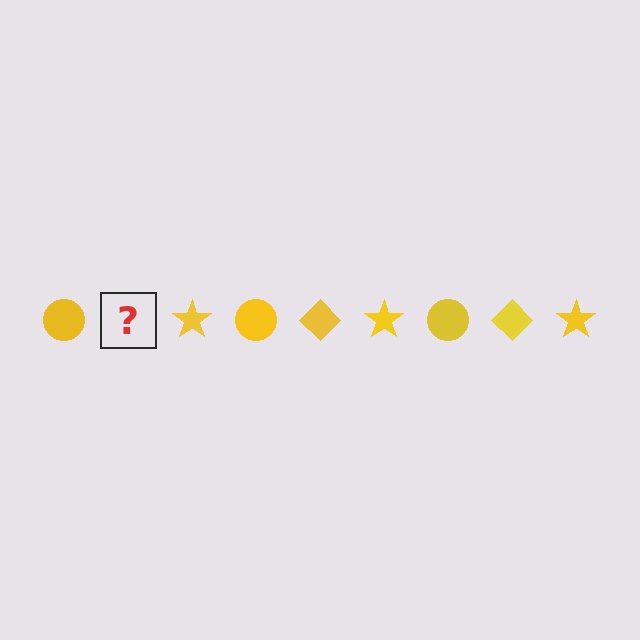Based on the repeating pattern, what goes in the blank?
The blank should be a yellow diamond.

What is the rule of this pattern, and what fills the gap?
The rule is that the pattern cycles through circle, diamond, star shapes in yellow. The gap should be filled with a yellow diamond.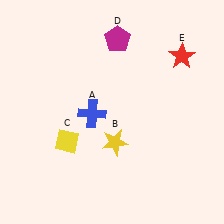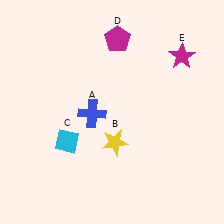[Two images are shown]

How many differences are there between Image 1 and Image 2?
There are 2 differences between the two images.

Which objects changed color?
C changed from yellow to cyan. E changed from red to magenta.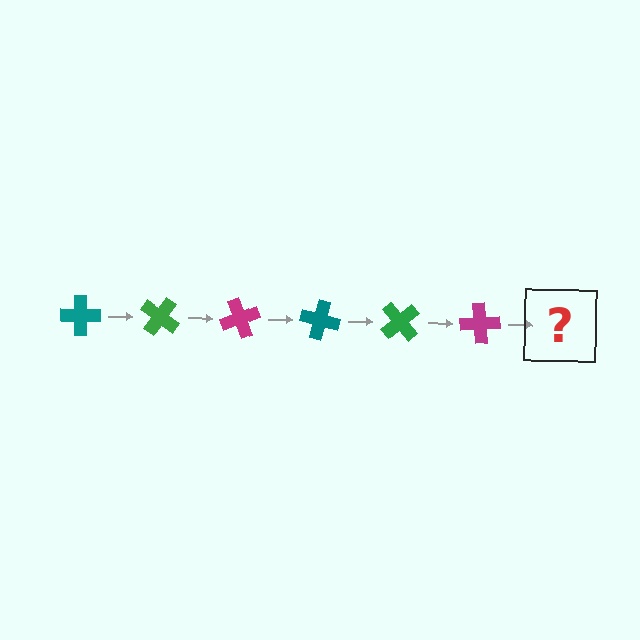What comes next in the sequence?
The next element should be a teal cross, rotated 210 degrees from the start.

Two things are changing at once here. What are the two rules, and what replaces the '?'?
The two rules are that it rotates 35 degrees each step and the color cycles through teal, green, and magenta. The '?' should be a teal cross, rotated 210 degrees from the start.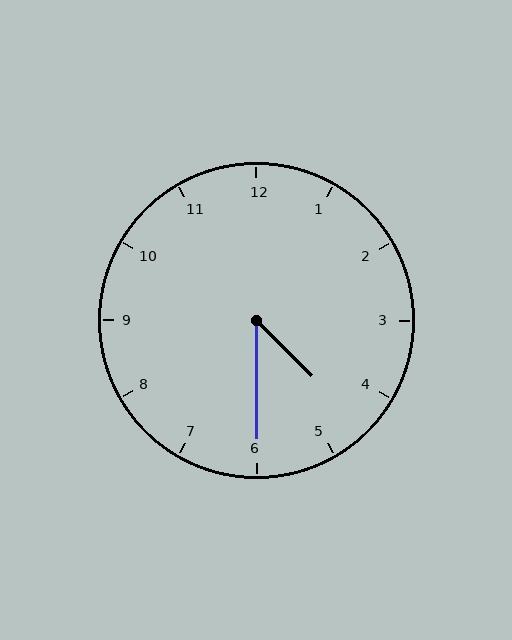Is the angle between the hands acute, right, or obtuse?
It is acute.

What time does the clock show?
4:30.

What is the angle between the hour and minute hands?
Approximately 45 degrees.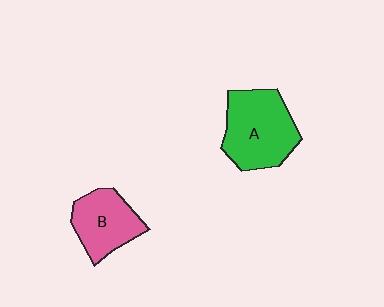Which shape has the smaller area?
Shape B (pink).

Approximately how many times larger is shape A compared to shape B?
Approximately 1.4 times.